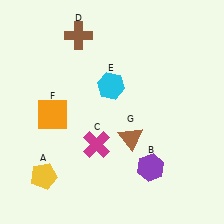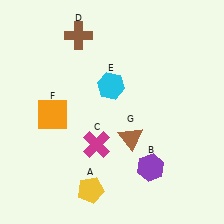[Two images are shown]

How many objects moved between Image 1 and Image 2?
1 object moved between the two images.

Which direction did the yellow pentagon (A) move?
The yellow pentagon (A) moved right.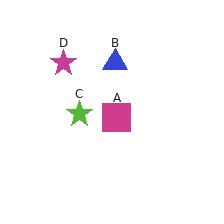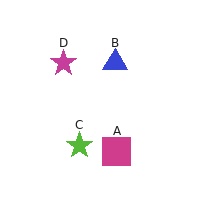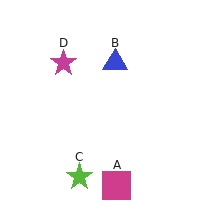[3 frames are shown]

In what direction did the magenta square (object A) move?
The magenta square (object A) moved down.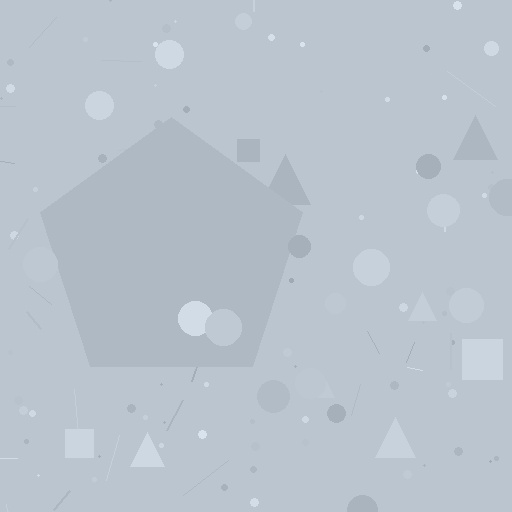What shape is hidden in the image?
A pentagon is hidden in the image.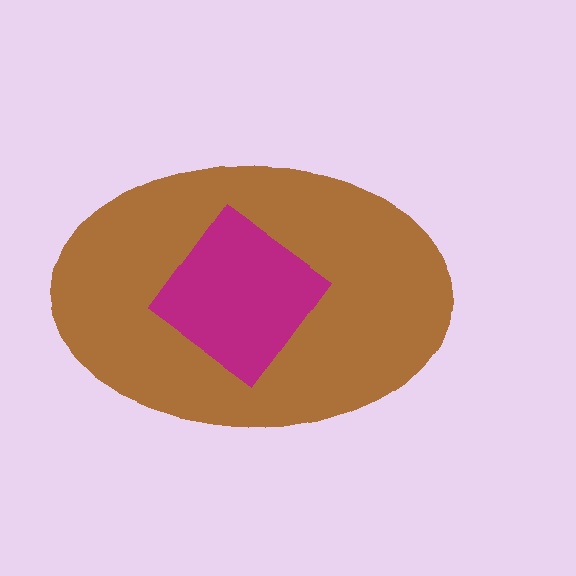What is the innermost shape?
The magenta diamond.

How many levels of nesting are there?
2.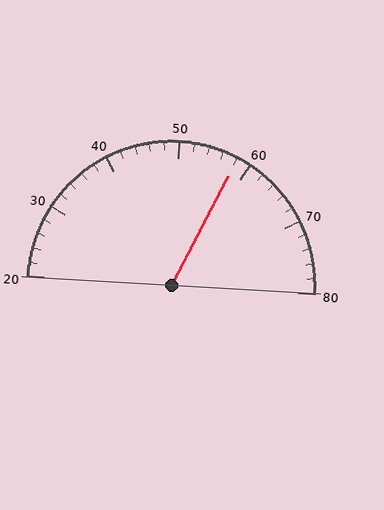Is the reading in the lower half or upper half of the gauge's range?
The reading is in the upper half of the range (20 to 80).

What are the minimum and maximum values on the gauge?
The gauge ranges from 20 to 80.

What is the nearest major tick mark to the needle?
The nearest major tick mark is 60.